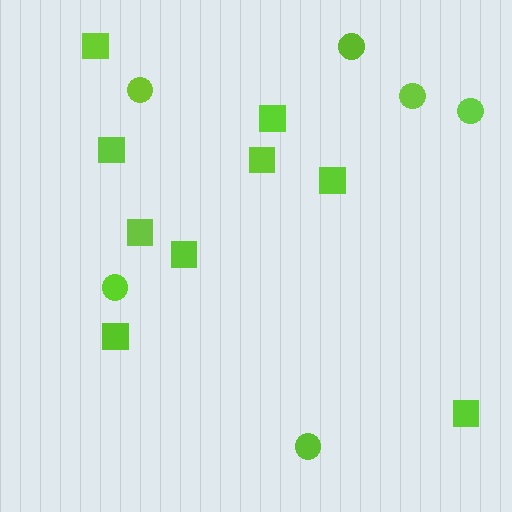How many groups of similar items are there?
There are 2 groups: one group of circles (6) and one group of squares (9).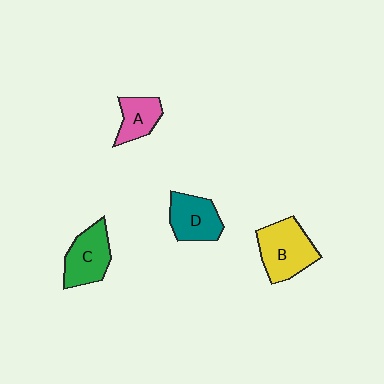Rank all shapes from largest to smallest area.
From largest to smallest: B (yellow), C (green), D (teal), A (pink).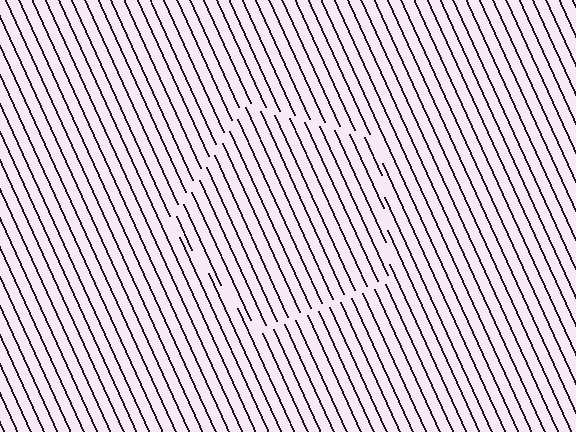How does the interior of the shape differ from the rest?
The interior of the shape contains the same grating, shifted by half a period — the contour is defined by the phase discontinuity where line-ends from the inner and outer gratings abut.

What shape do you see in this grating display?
An illusory pentagon. The interior of the shape contains the same grating, shifted by half a period — the contour is defined by the phase discontinuity where line-ends from the inner and outer gratings abut.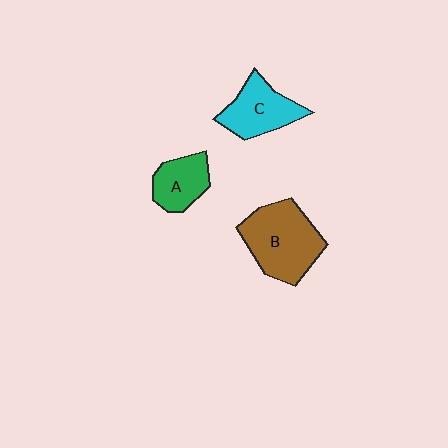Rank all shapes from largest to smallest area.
From largest to smallest: B (brown), C (cyan), A (green).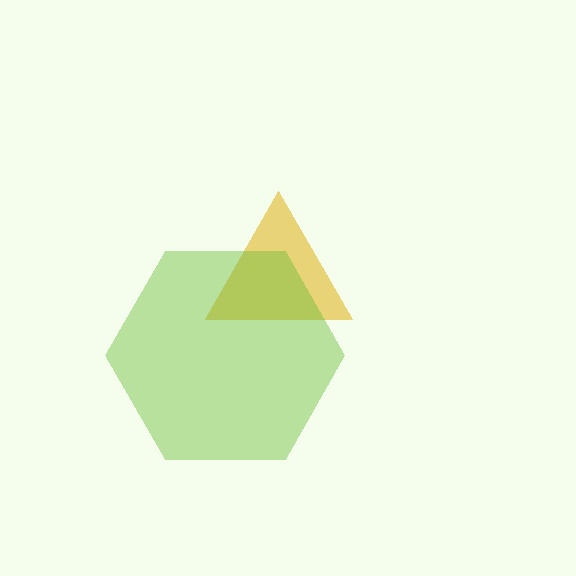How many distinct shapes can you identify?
There are 2 distinct shapes: a yellow triangle, a lime hexagon.